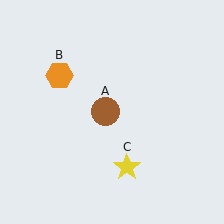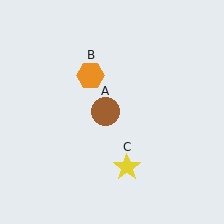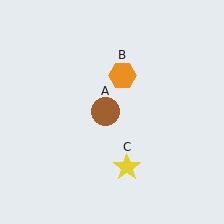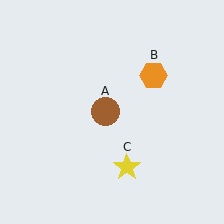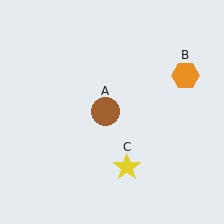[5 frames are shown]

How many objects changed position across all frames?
1 object changed position: orange hexagon (object B).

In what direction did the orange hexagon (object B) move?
The orange hexagon (object B) moved right.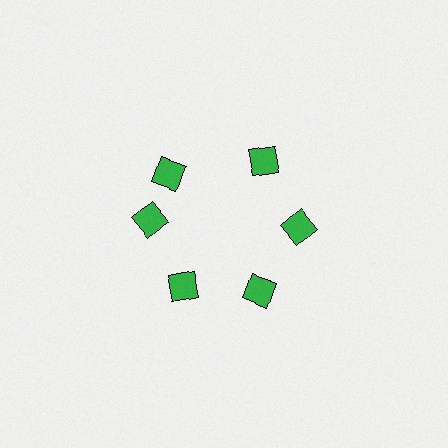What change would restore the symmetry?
The symmetry would be restored by rotating it back into even spacing with its neighbors so that all 6 squares sit at equal angles and equal distance from the center.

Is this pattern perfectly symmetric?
No. The 6 green squares are arranged in a ring, but one element near the 11 o'clock position is rotated out of alignment along the ring, breaking the 6-fold rotational symmetry.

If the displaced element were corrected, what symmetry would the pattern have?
It would have 6-fold rotational symmetry — the pattern would map onto itself every 60 degrees.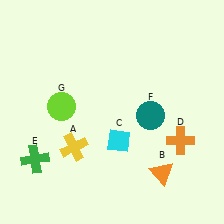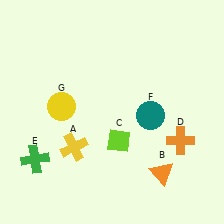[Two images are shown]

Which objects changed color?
C changed from cyan to lime. G changed from lime to yellow.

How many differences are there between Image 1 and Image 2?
There are 2 differences between the two images.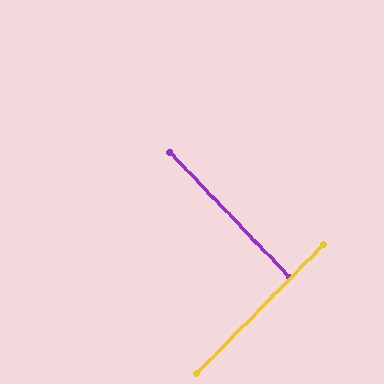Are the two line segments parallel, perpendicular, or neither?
Perpendicular — they meet at approximately 88°.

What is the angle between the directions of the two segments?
Approximately 88 degrees.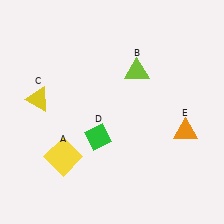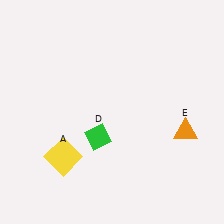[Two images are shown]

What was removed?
The lime triangle (B), the yellow triangle (C) were removed in Image 2.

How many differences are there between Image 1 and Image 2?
There are 2 differences between the two images.